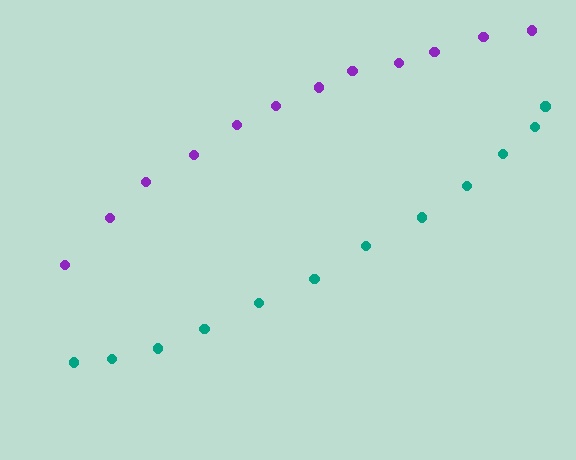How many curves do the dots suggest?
There are 2 distinct paths.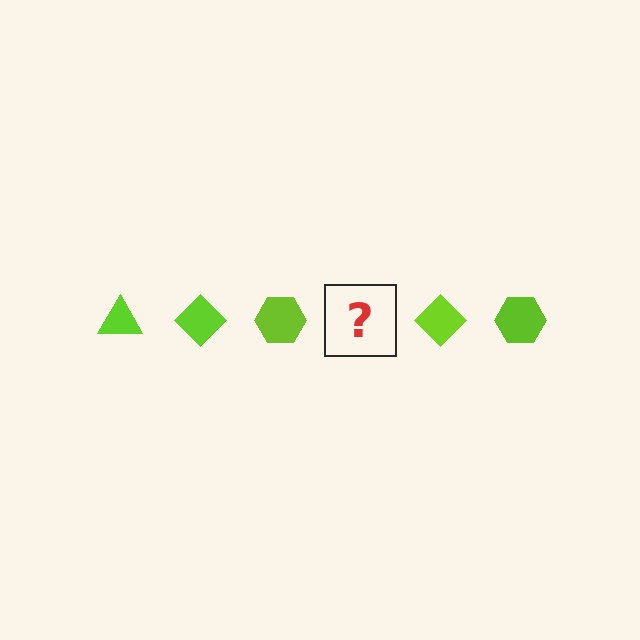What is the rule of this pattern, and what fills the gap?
The rule is that the pattern cycles through triangle, diamond, hexagon shapes in lime. The gap should be filled with a lime triangle.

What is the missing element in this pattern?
The missing element is a lime triangle.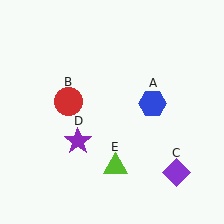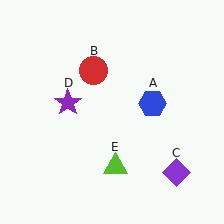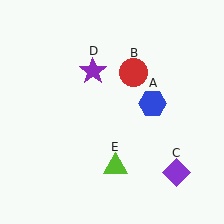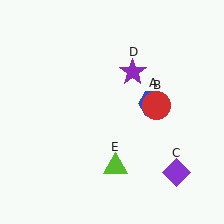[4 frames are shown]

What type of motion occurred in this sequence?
The red circle (object B), purple star (object D) rotated clockwise around the center of the scene.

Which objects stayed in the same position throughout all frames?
Blue hexagon (object A) and purple diamond (object C) and lime triangle (object E) remained stationary.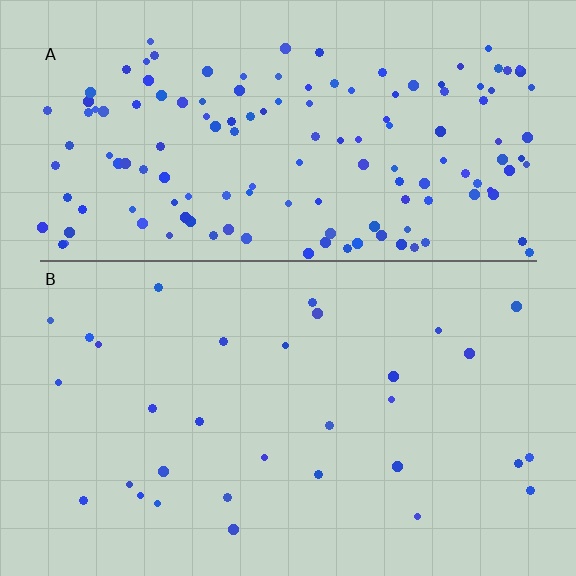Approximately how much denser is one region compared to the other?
Approximately 4.6× — region A over region B.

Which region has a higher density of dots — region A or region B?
A (the top).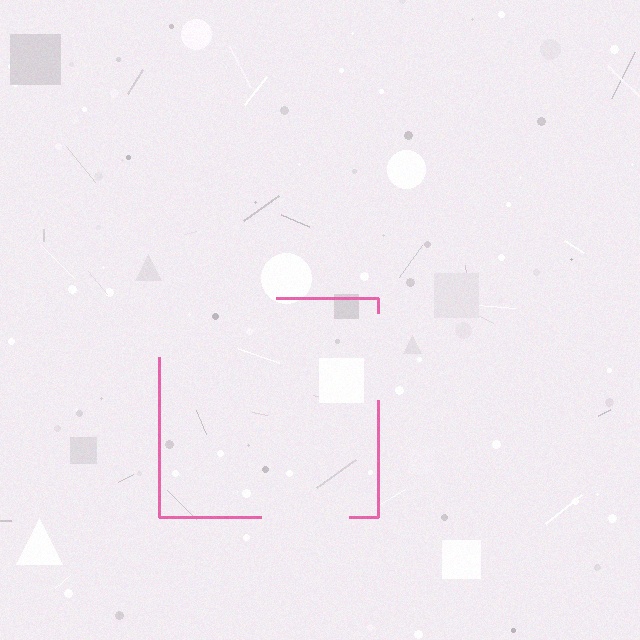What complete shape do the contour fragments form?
The contour fragments form a square.